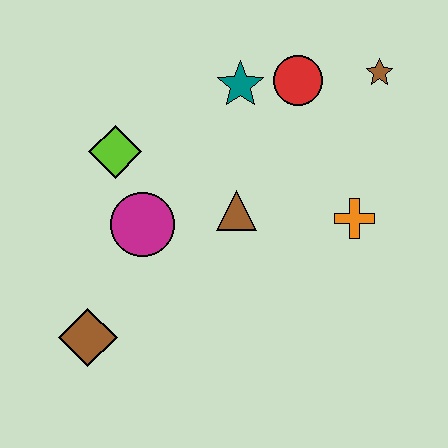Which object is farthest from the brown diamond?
The brown star is farthest from the brown diamond.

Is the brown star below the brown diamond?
No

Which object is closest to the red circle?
The teal star is closest to the red circle.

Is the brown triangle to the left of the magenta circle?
No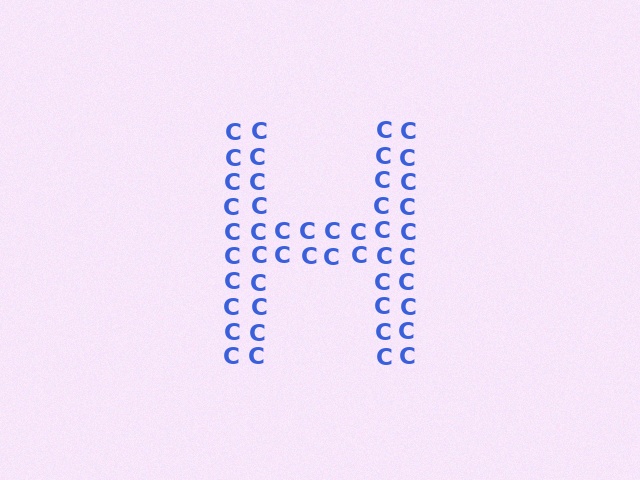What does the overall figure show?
The overall figure shows the letter H.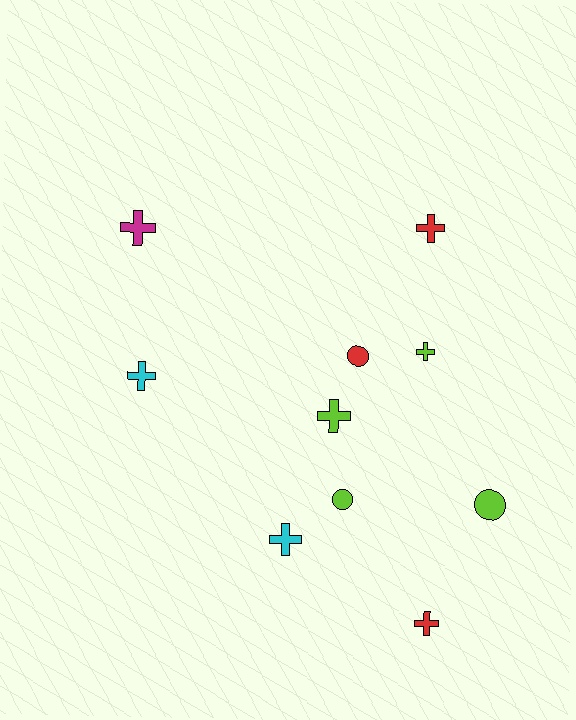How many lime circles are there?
There are 2 lime circles.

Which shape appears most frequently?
Cross, with 7 objects.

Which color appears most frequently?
Lime, with 4 objects.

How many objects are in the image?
There are 10 objects.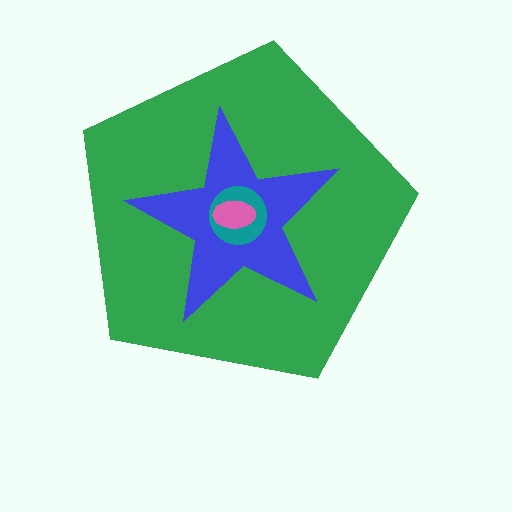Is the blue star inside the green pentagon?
Yes.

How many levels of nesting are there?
4.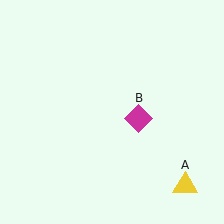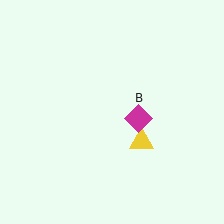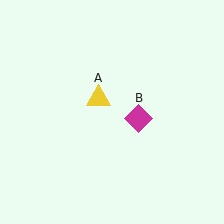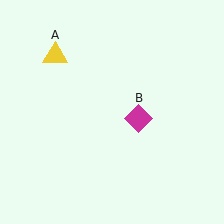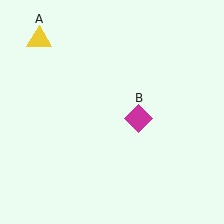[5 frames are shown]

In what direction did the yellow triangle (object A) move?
The yellow triangle (object A) moved up and to the left.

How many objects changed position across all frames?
1 object changed position: yellow triangle (object A).